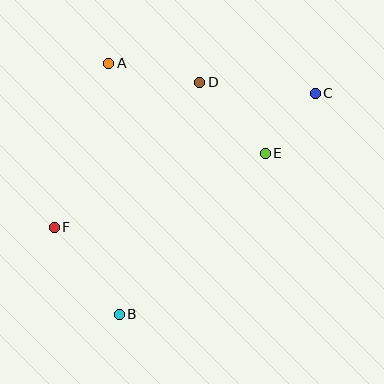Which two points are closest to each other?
Points C and E are closest to each other.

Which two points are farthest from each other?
Points B and C are farthest from each other.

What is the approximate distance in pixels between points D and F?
The distance between D and F is approximately 205 pixels.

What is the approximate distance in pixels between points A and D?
The distance between A and D is approximately 93 pixels.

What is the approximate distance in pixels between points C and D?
The distance between C and D is approximately 116 pixels.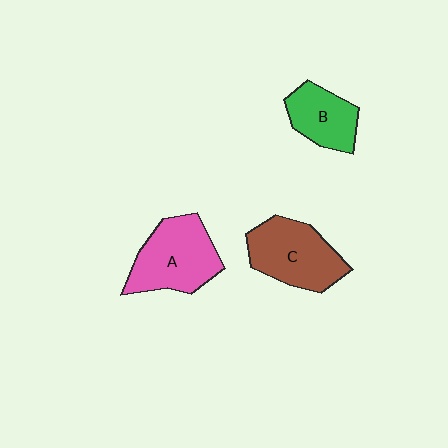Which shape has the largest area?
Shape A (pink).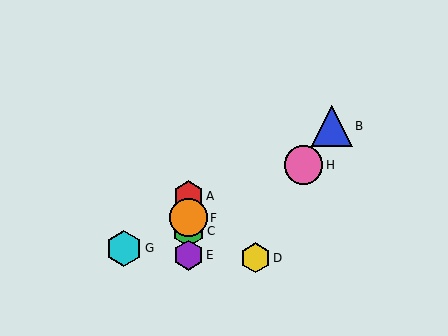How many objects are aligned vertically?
4 objects (A, C, E, F) are aligned vertically.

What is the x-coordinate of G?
Object G is at x≈124.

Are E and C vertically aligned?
Yes, both are at x≈188.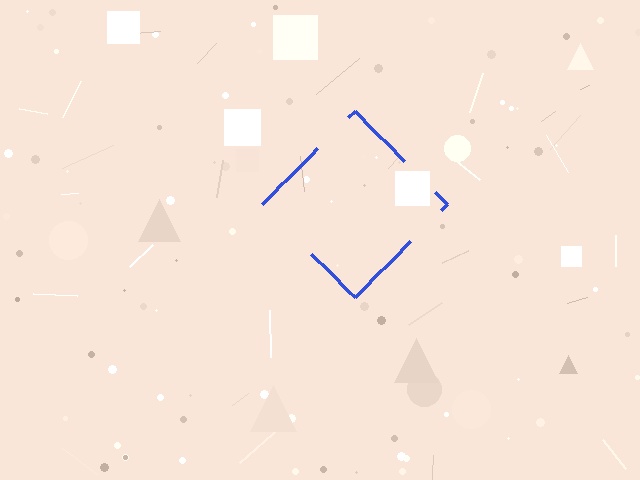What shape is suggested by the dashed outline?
The dashed outline suggests a diamond.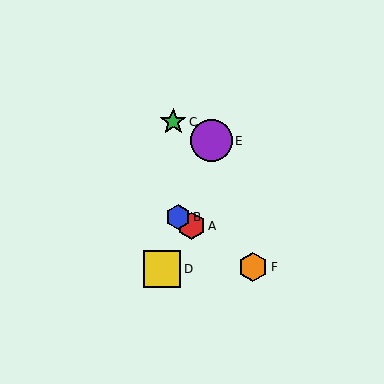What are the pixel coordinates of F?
Object F is at (253, 267).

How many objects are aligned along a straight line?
3 objects (A, B, F) are aligned along a straight line.